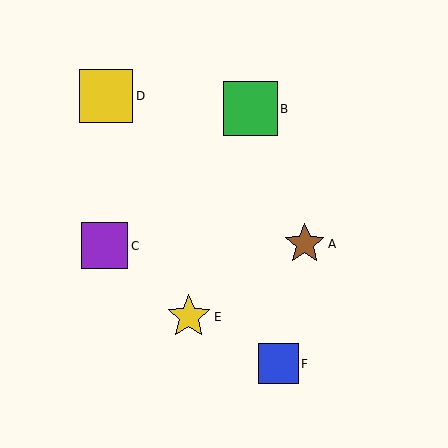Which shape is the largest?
The green square (labeled B) is the largest.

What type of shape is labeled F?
Shape F is a blue square.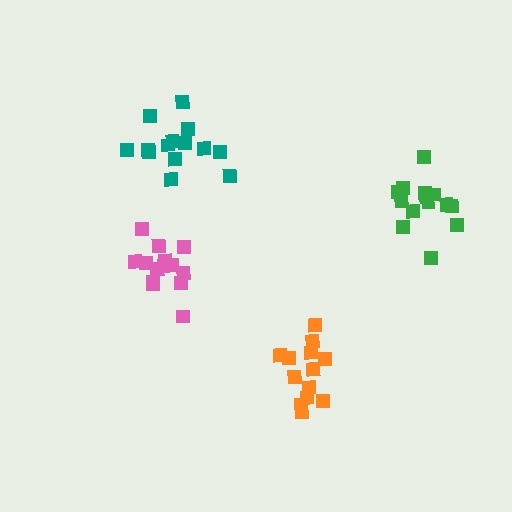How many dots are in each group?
Group 1: 13 dots, Group 2: 14 dots, Group 3: 14 dots, Group 4: 14 dots (55 total).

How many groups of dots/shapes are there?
There are 4 groups.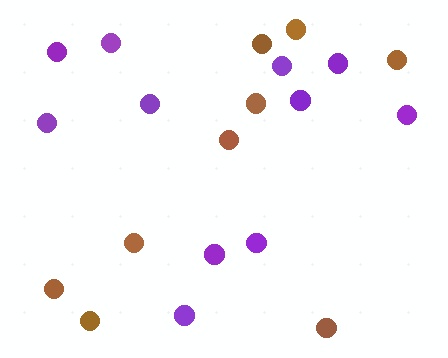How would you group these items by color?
There are 2 groups: one group of brown circles (9) and one group of purple circles (11).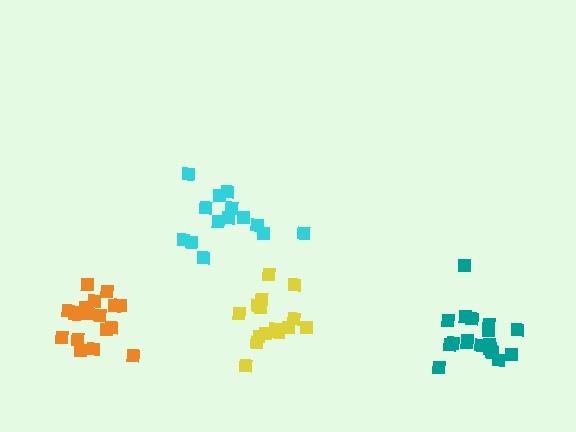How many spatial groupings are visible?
There are 4 spatial groupings.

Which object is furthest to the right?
The teal cluster is rightmost.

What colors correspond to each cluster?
The clusters are colored: yellow, cyan, orange, teal.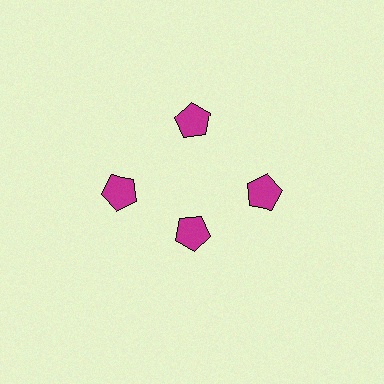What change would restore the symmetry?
The symmetry would be restored by moving it outward, back onto the ring so that all 4 pentagons sit at equal angles and equal distance from the center.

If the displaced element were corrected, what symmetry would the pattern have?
It would have 4-fold rotational symmetry — the pattern would map onto itself every 90 degrees.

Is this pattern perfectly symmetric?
No. The 4 magenta pentagons are arranged in a ring, but one element near the 6 o'clock position is pulled inward toward the center, breaking the 4-fold rotational symmetry.